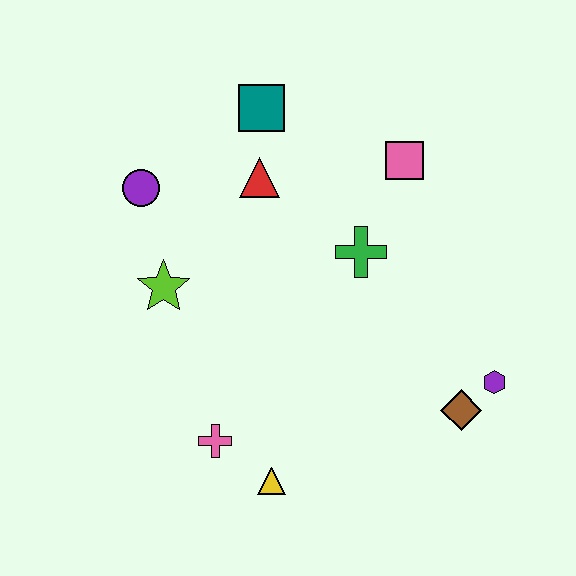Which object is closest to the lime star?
The purple circle is closest to the lime star.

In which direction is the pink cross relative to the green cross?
The pink cross is below the green cross.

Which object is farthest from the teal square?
The yellow triangle is farthest from the teal square.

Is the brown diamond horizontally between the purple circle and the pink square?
No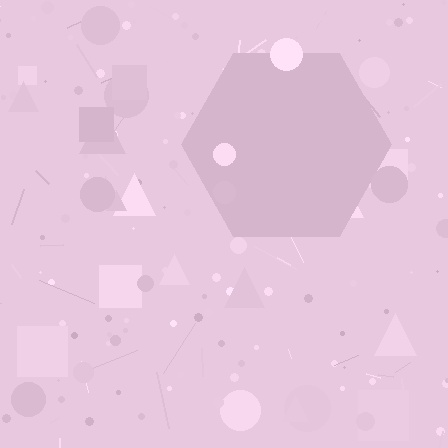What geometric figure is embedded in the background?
A hexagon is embedded in the background.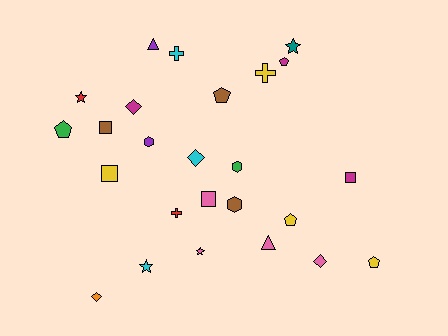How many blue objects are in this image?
There are no blue objects.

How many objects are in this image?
There are 25 objects.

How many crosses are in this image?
There are 3 crosses.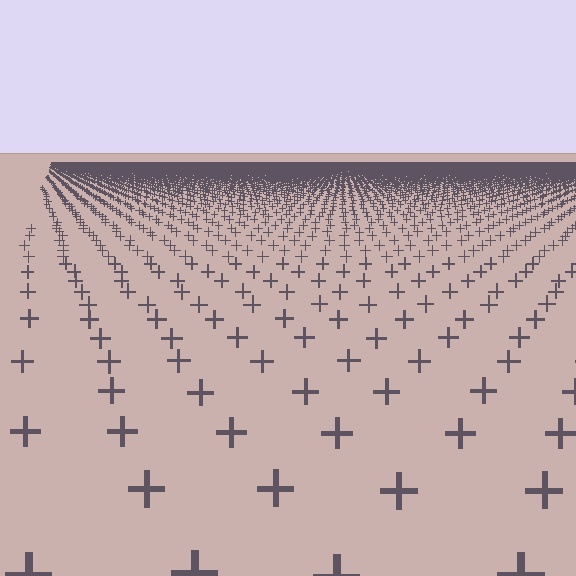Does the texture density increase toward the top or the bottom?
Density increases toward the top.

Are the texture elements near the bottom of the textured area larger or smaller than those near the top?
Larger. Near the bottom, elements are closer to the viewer and appear at a bigger on-screen size.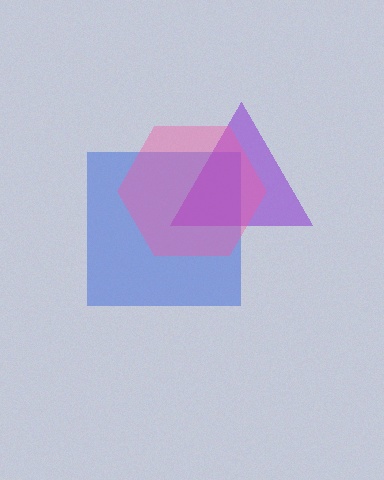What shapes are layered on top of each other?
The layered shapes are: a blue square, a purple triangle, a pink hexagon.